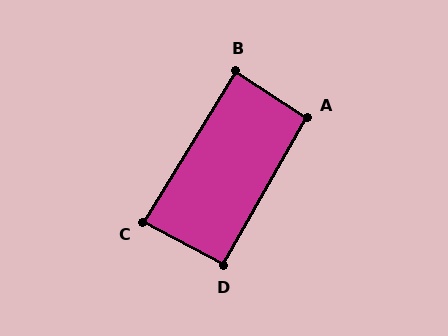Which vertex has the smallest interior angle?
C, at approximately 87 degrees.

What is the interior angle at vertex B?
Approximately 89 degrees (approximately right).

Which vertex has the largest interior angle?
A, at approximately 93 degrees.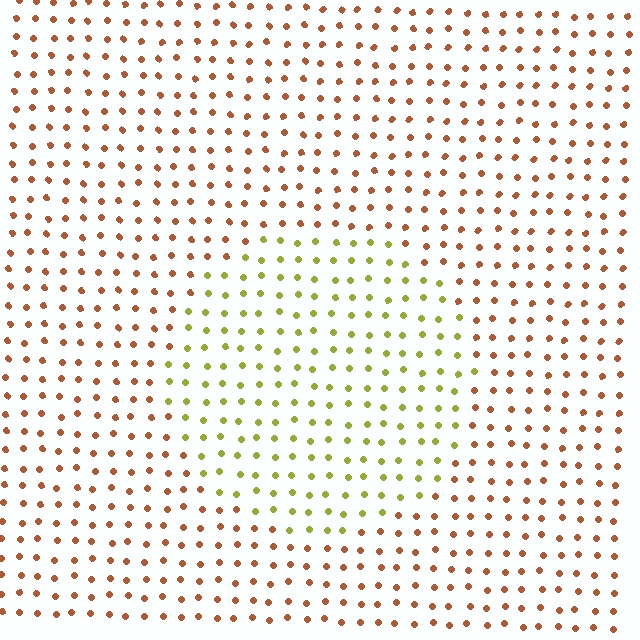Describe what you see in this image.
The image is filled with small brown elements in a uniform arrangement. A circle-shaped region is visible where the elements are tinted to a slightly different hue, forming a subtle color boundary.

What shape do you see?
I see a circle.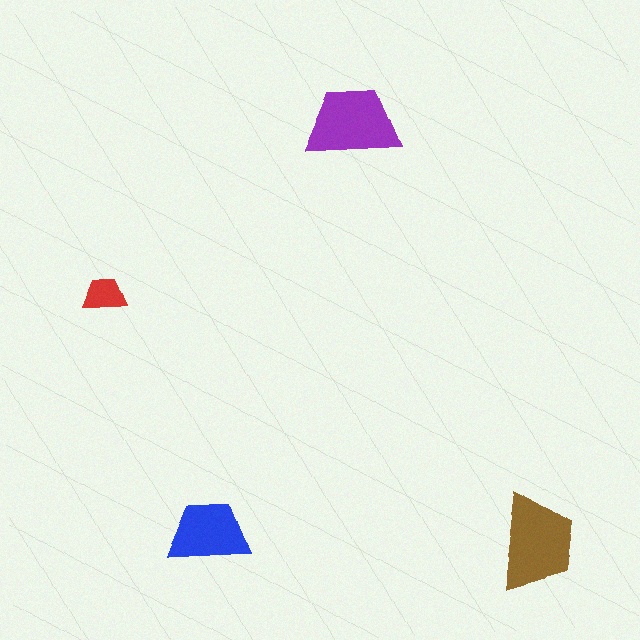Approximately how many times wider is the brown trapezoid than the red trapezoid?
About 2 times wider.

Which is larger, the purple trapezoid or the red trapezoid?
The purple one.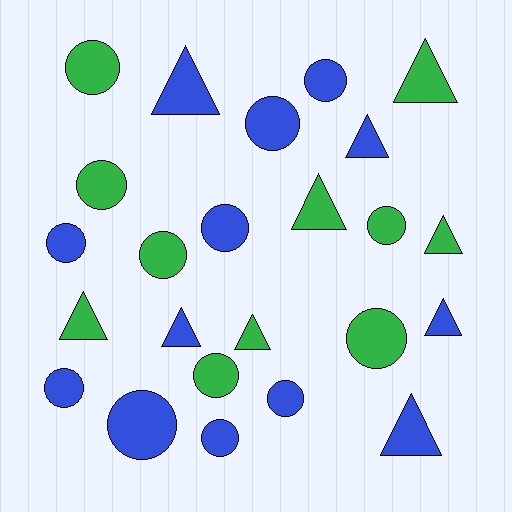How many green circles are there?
There are 6 green circles.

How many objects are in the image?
There are 24 objects.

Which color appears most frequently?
Blue, with 13 objects.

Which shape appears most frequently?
Circle, with 14 objects.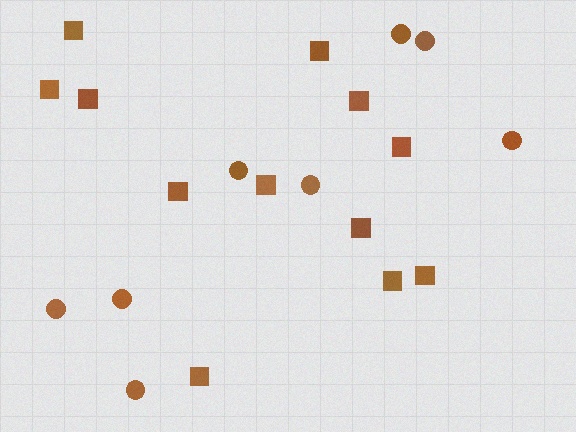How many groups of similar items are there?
There are 2 groups: one group of squares (12) and one group of circles (8).